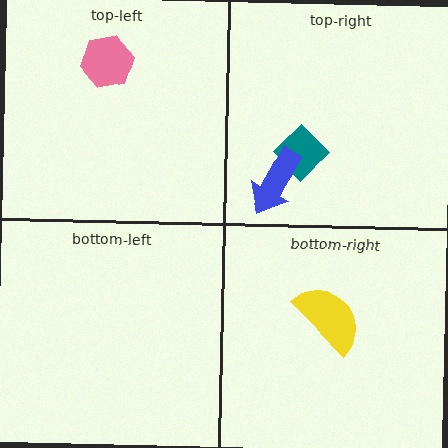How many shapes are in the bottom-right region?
1.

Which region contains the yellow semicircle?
The bottom-right region.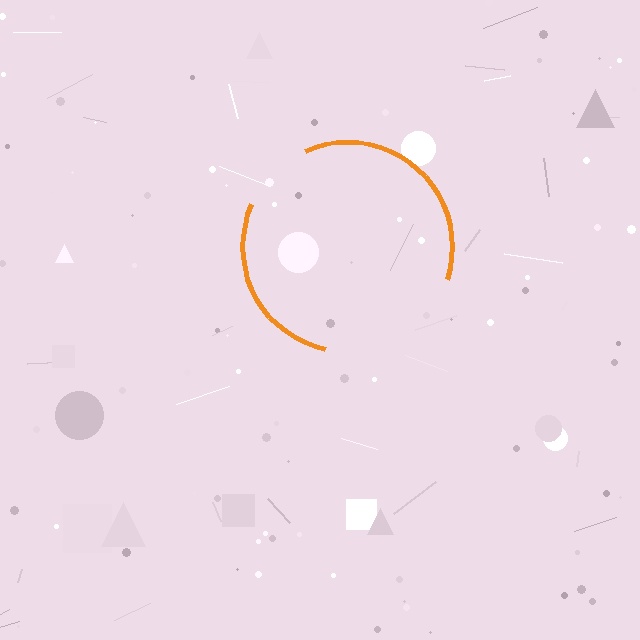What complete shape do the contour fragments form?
The contour fragments form a circle.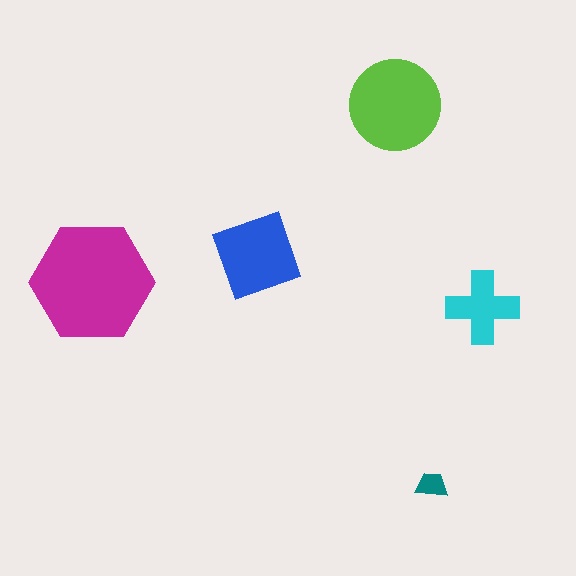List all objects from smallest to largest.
The teal trapezoid, the cyan cross, the blue diamond, the lime circle, the magenta hexagon.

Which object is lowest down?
The teal trapezoid is bottommost.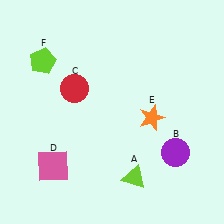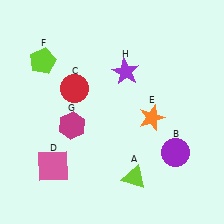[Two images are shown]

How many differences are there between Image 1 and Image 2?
There are 2 differences between the two images.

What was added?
A magenta hexagon (G), a purple star (H) were added in Image 2.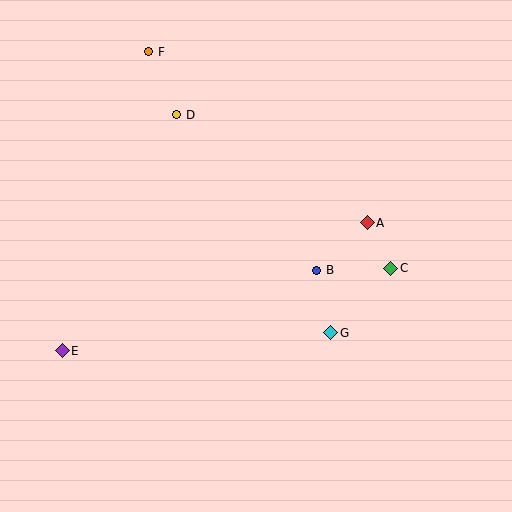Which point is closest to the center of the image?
Point B at (317, 270) is closest to the center.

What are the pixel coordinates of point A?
Point A is at (367, 223).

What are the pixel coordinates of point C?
Point C is at (391, 268).